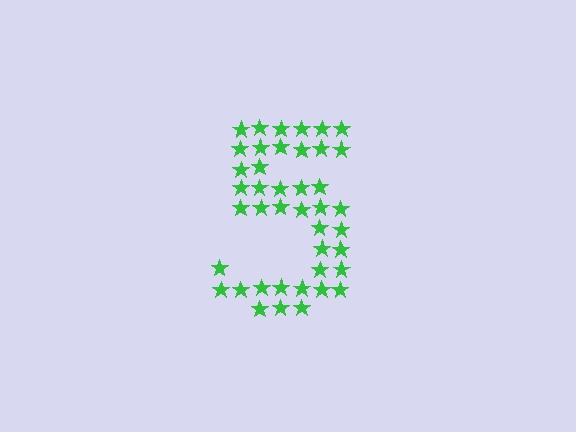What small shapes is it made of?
It is made of small stars.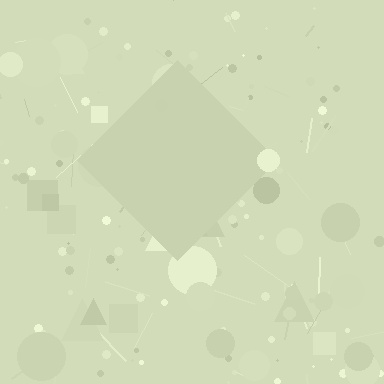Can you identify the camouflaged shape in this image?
The camouflaged shape is a diamond.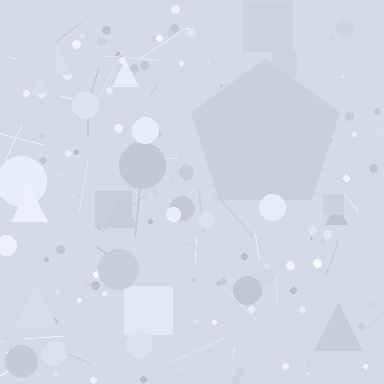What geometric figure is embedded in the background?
A pentagon is embedded in the background.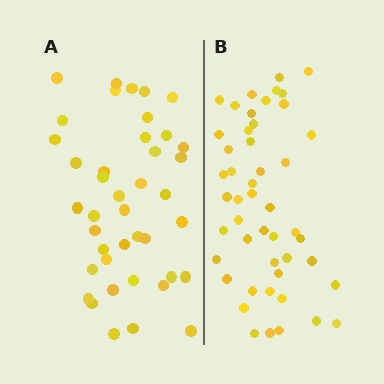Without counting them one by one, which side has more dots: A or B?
Region B (the right region) has more dots.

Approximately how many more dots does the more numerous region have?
Region B has roughly 8 or so more dots than region A.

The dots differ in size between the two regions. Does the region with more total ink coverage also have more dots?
No. Region A has more total ink coverage because its dots are larger, but region B actually contains more individual dots. Total area can be misleading — the number of items is what matters here.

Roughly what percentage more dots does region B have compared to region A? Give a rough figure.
About 15% more.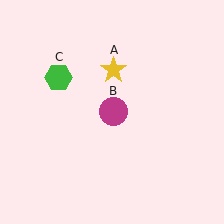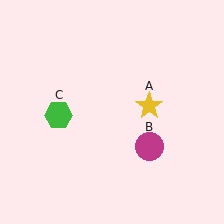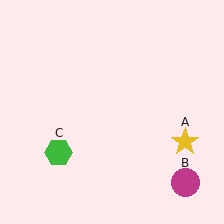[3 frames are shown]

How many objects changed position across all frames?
3 objects changed position: yellow star (object A), magenta circle (object B), green hexagon (object C).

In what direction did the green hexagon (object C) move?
The green hexagon (object C) moved down.